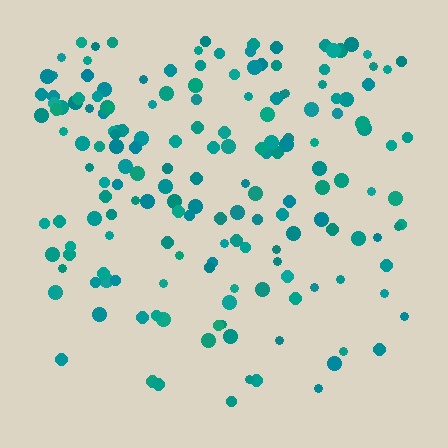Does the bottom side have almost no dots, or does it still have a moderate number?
Still a moderate number, just noticeably fewer than the top.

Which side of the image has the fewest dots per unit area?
The bottom.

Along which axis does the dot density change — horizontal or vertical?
Vertical.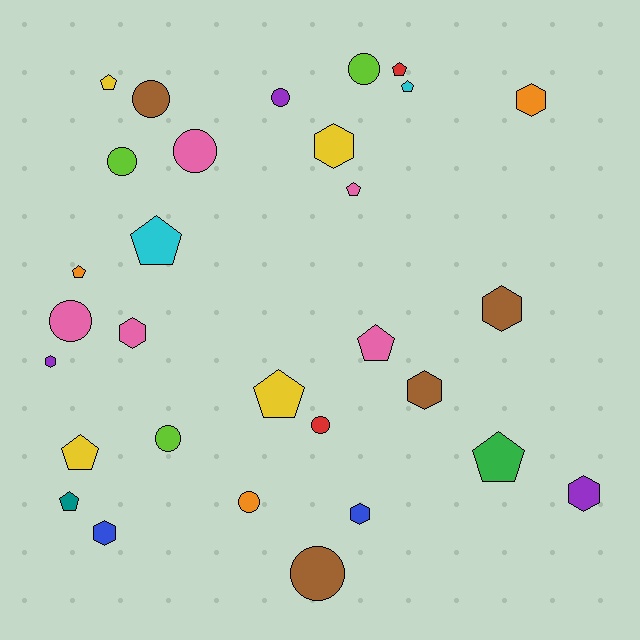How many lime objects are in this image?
There are 3 lime objects.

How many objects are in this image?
There are 30 objects.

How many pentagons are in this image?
There are 11 pentagons.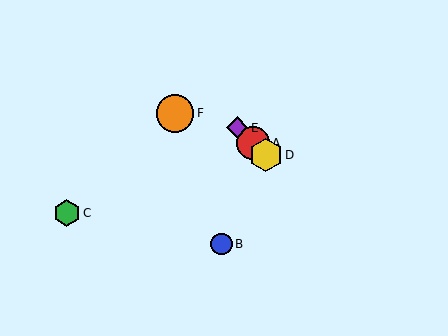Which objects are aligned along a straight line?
Objects A, D, E are aligned along a straight line.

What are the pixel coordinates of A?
Object A is at (253, 143).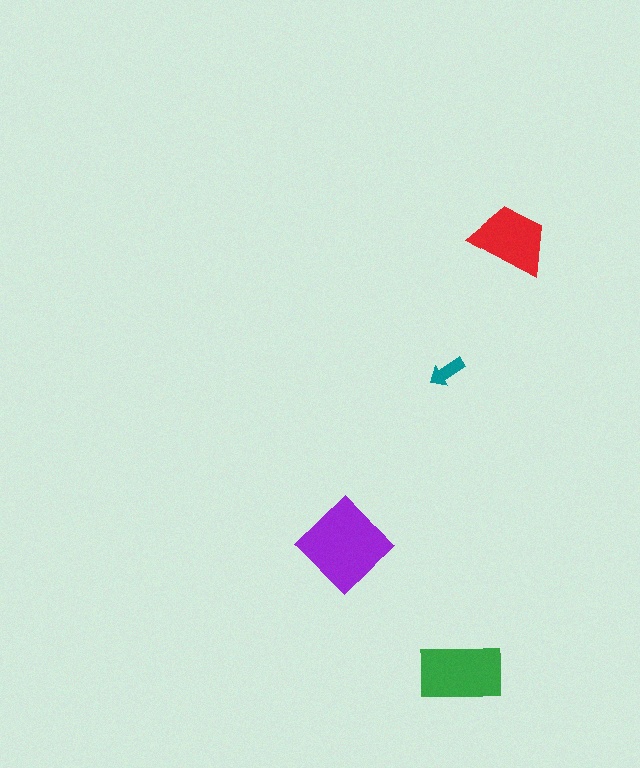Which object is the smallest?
The teal arrow.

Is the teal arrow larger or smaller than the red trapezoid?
Smaller.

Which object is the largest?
The purple diamond.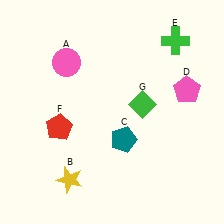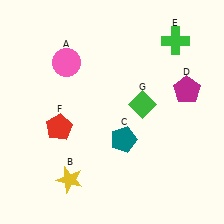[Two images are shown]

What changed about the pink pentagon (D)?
In Image 1, D is pink. In Image 2, it changed to magenta.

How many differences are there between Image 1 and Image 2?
There is 1 difference between the two images.